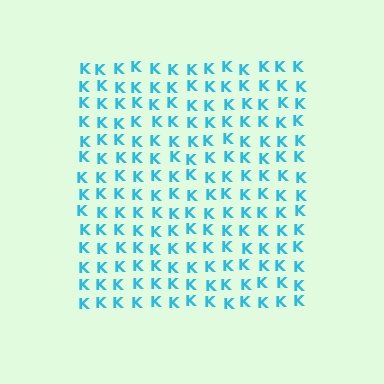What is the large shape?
The large shape is a square.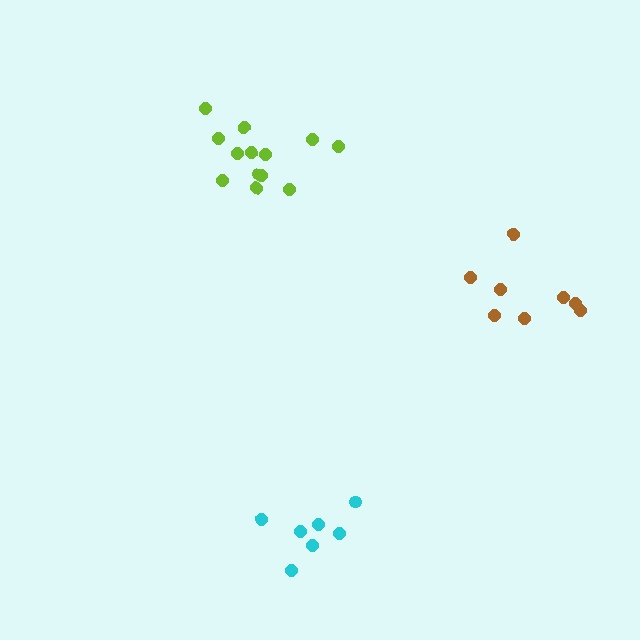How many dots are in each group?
Group 1: 13 dots, Group 2: 7 dots, Group 3: 9 dots (29 total).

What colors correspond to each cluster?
The clusters are colored: lime, cyan, brown.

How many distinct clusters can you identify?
There are 3 distinct clusters.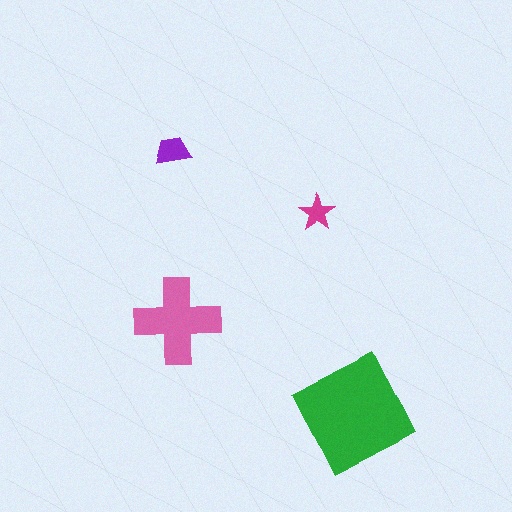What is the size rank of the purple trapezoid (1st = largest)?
3rd.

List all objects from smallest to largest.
The magenta star, the purple trapezoid, the pink cross, the green diamond.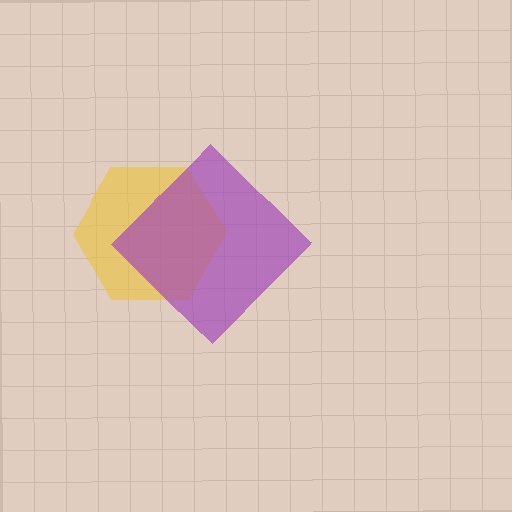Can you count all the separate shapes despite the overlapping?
Yes, there are 2 separate shapes.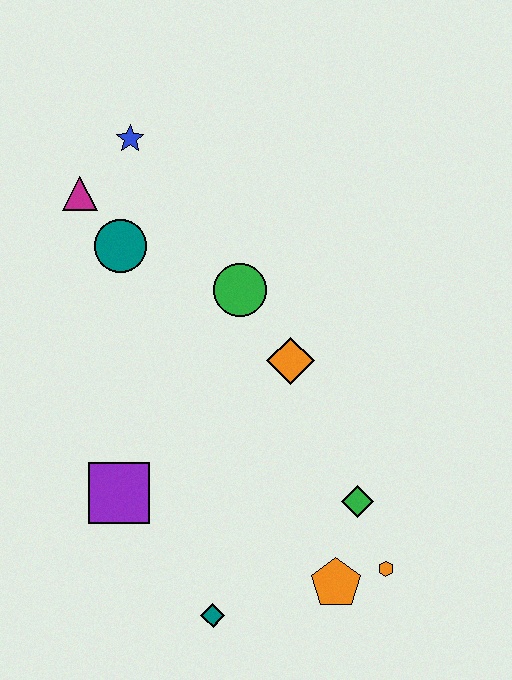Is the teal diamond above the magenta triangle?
No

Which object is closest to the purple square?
The teal diamond is closest to the purple square.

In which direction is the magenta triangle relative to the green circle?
The magenta triangle is to the left of the green circle.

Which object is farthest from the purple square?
The blue star is farthest from the purple square.